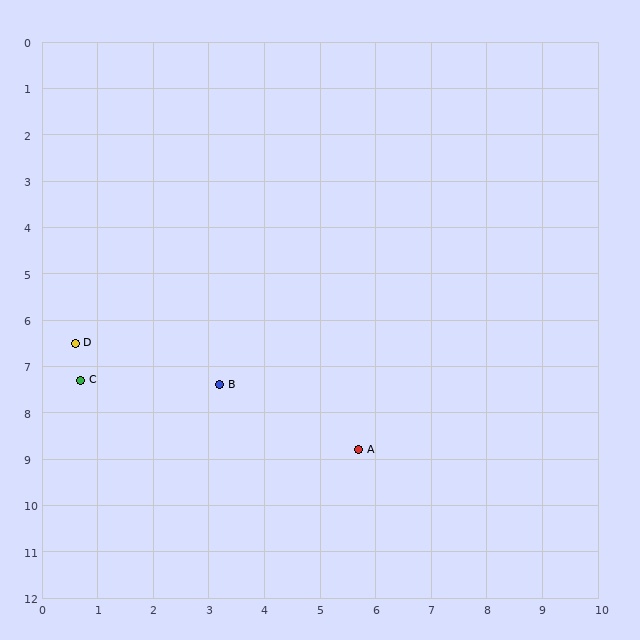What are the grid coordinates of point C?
Point C is at approximately (0.7, 7.3).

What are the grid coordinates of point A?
Point A is at approximately (5.7, 8.8).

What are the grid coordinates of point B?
Point B is at approximately (3.2, 7.4).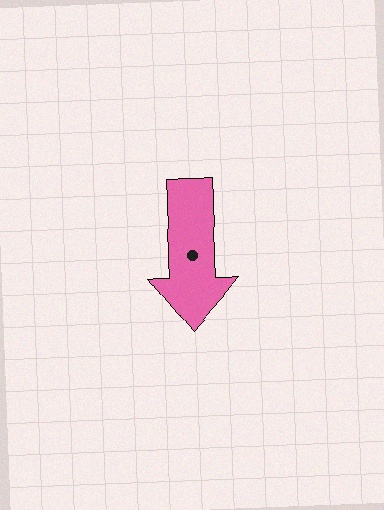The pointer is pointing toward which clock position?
Roughly 6 o'clock.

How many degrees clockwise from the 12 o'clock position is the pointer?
Approximately 180 degrees.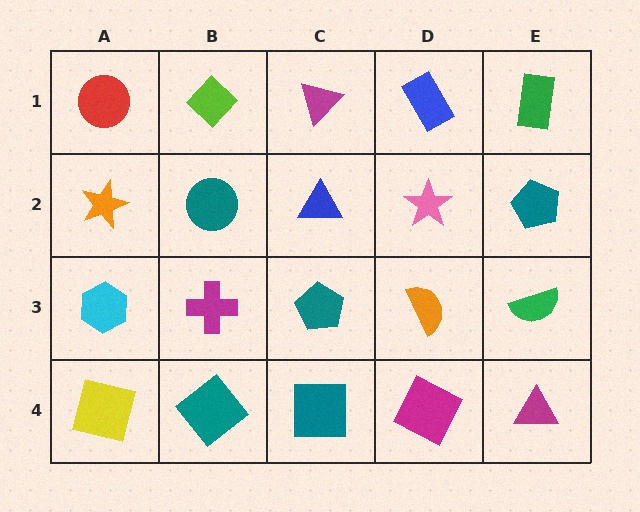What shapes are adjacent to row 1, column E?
A teal pentagon (row 2, column E), a blue rectangle (row 1, column D).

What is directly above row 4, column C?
A teal pentagon.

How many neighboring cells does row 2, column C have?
4.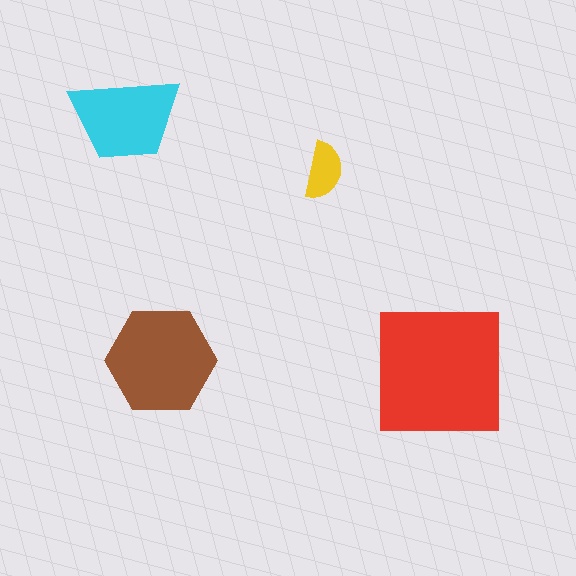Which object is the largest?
The red square.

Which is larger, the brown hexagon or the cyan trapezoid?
The brown hexagon.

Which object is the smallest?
The yellow semicircle.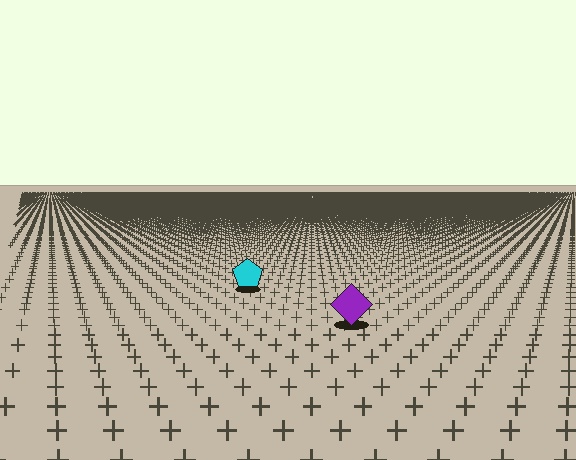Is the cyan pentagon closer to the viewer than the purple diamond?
No. The purple diamond is closer — you can tell from the texture gradient: the ground texture is coarser near it.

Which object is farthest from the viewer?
The cyan pentagon is farthest from the viewer. It appears smaller and the ground texture around it is denser.